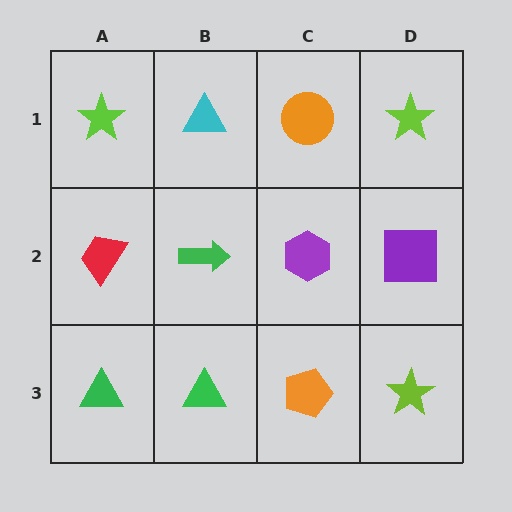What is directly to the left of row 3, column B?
A green triangle.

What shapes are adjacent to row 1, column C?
A purple hexagon (row 2, column C), a cyan triangle (row 1, column B), a lime star (row 1, column D).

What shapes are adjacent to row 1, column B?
A green arrow (row 2, column B), a lime star (row 1, column A), an orange circle (row 1, column C).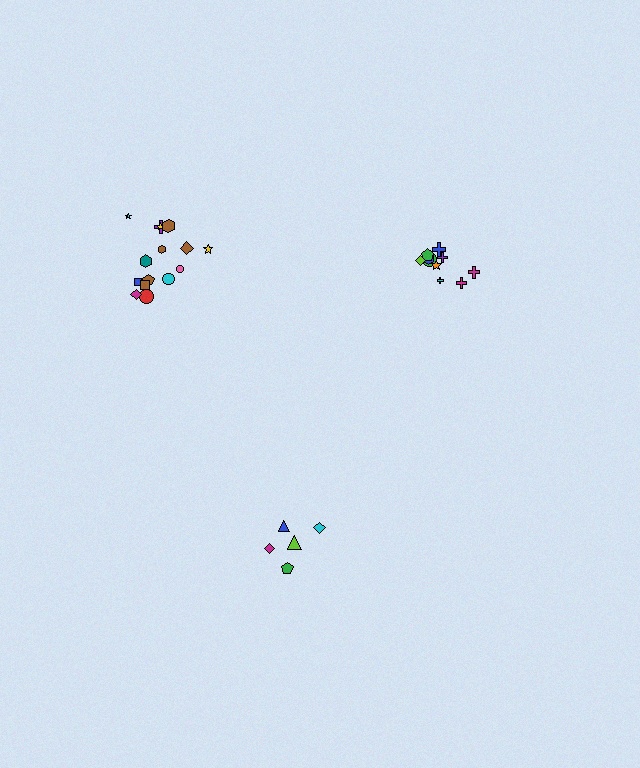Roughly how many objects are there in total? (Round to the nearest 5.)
Roughly 30 objects in total.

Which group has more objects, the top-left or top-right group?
The top-left group.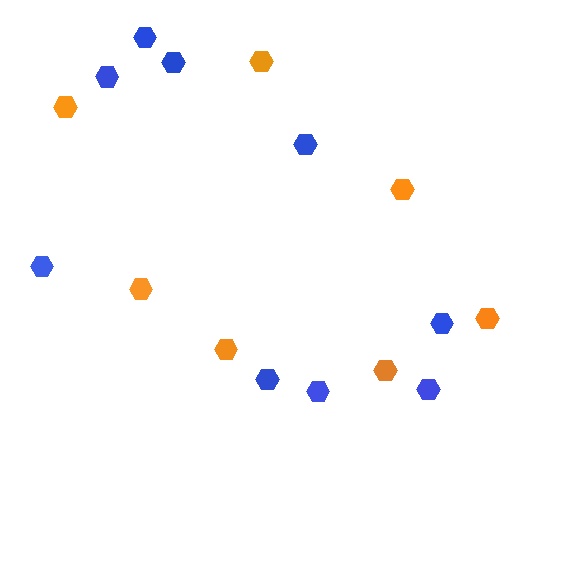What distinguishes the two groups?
There are 2 groups: one group of blue hexagons (9) and one group of orange hexagons (7).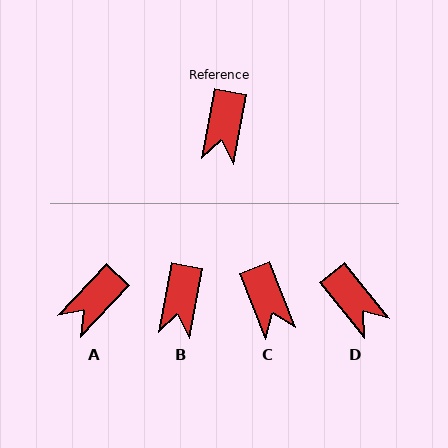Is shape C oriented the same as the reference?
No, it is off by about 32 degrees.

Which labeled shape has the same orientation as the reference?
B.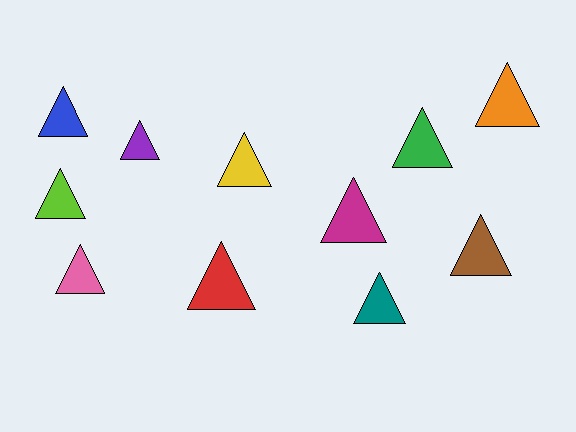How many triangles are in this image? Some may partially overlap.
There are 11 triangles.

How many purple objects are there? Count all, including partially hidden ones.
There is 1 purple object.